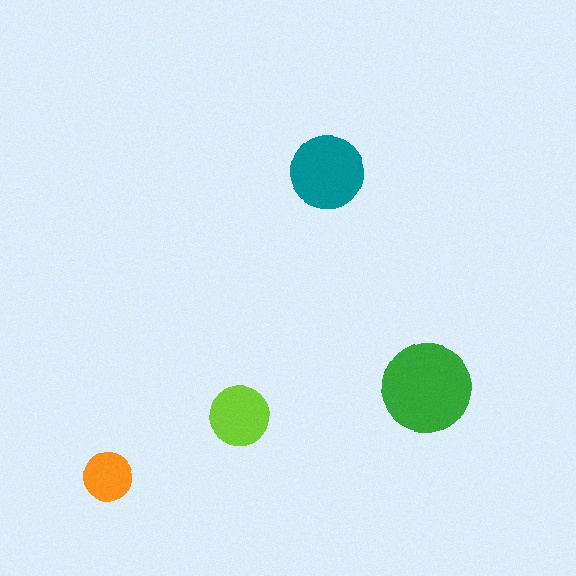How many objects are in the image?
There are 4 objects in the image.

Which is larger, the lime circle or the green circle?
The green one.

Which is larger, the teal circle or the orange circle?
The teal one.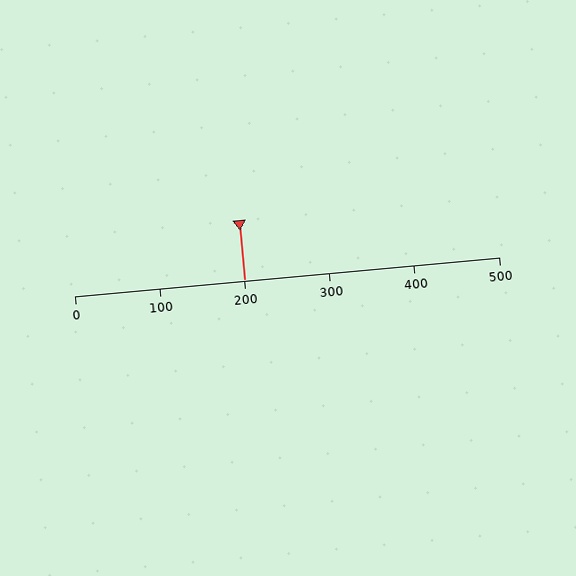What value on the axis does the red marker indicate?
The marker indicates approximately 200.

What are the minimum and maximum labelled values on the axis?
The axis runs from 0 to 500.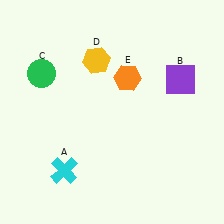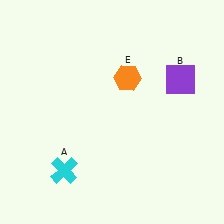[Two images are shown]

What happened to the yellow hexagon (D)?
The yellow hexagon (D) was removed in Image 2. It was in the top-left area of Image 1.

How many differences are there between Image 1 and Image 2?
There are 2 differences between the two images.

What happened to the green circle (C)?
The green circle (C) was removed in Image 2. It was in the top-left area of Image 1.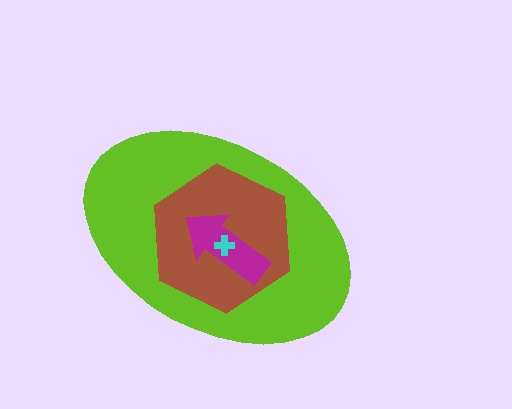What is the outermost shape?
The lime ellipse.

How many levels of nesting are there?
4.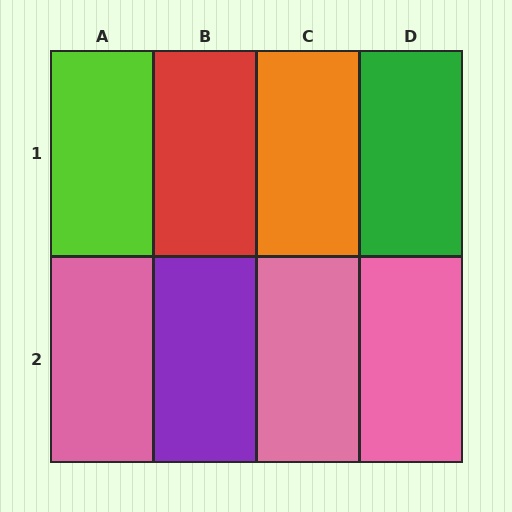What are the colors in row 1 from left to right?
Lime, red, orange, green.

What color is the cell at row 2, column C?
Pink.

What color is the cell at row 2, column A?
Pink.